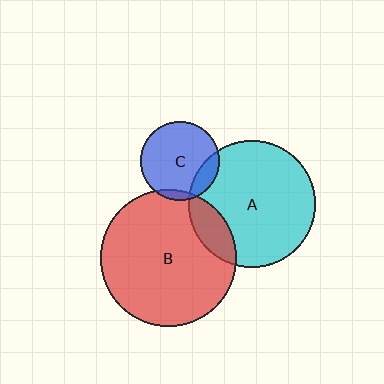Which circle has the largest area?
Circle B (red).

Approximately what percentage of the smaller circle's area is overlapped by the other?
Approximately 15%.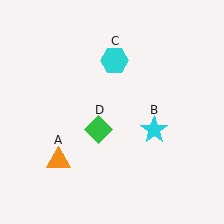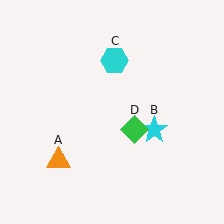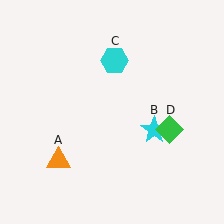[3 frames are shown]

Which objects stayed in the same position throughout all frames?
Orange triangle (object A) and cyan star (object B) and cyan hexagon (object C) remained stationary.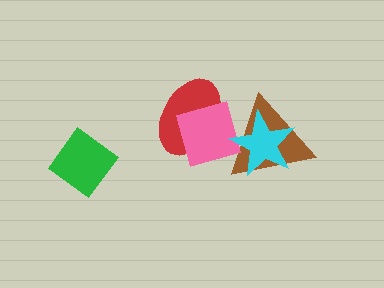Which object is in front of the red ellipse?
The pink square is in front of the red ellipse.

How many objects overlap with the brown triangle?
2 objects overlap with the brown triangle.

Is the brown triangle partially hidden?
Yes, it is partially covered by another shape.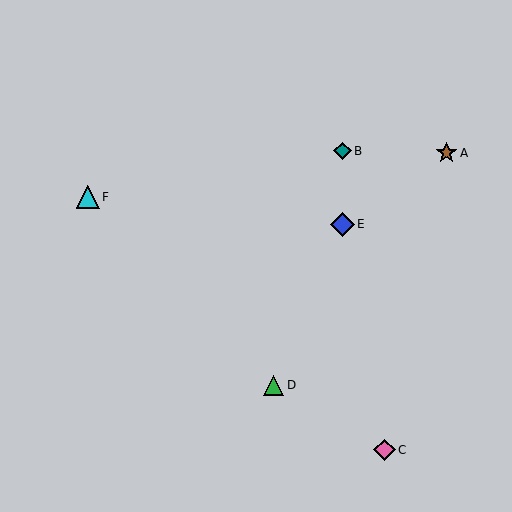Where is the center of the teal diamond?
The center of the teal diamond is at (342, 151).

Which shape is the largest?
The blue diamond (labeled E) is the largest.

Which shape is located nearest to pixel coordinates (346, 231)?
The blue diamond (labeled E) at (342, 224) is nearest to that location.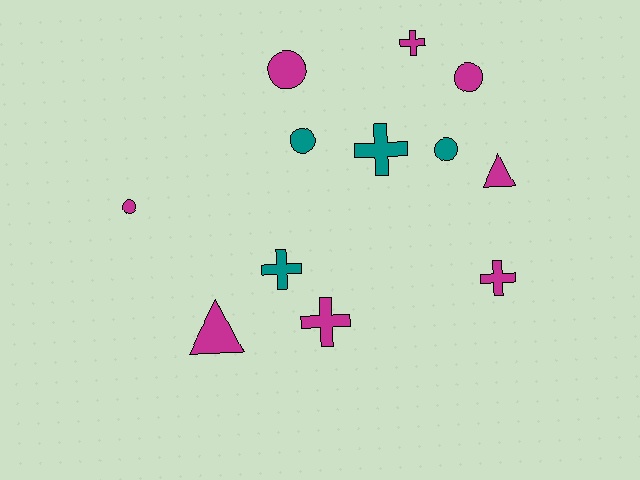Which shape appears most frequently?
Circle, with 5 objects.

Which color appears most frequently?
Magenta, with 8 objects.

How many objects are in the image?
There are 12 objects.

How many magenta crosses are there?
There are 3 magenta crosses.